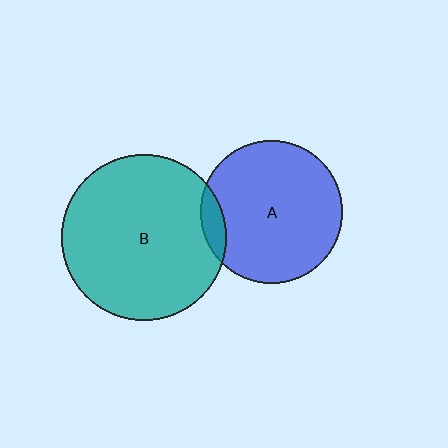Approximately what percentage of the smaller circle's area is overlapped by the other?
Approximately 10%.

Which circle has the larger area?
Circle B (teal).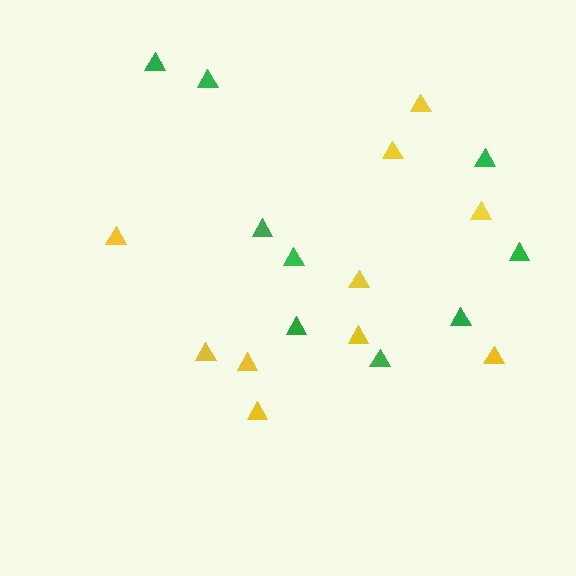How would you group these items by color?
There are 2 groups: one group of yellow triangles (10) and one group of green triangles (9).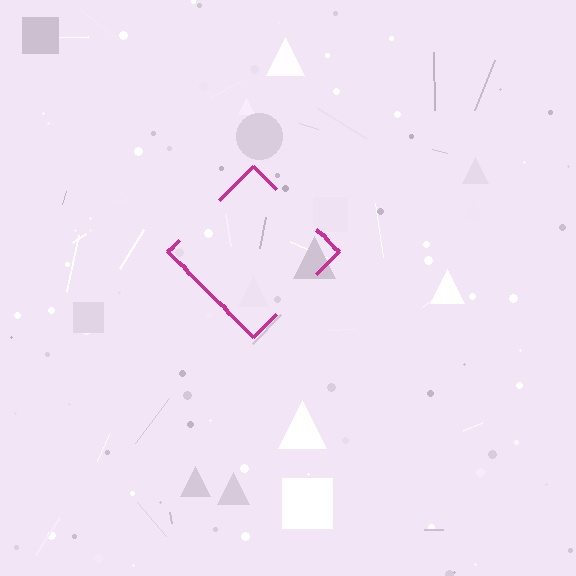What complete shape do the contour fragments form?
The contour fragments form a diamond.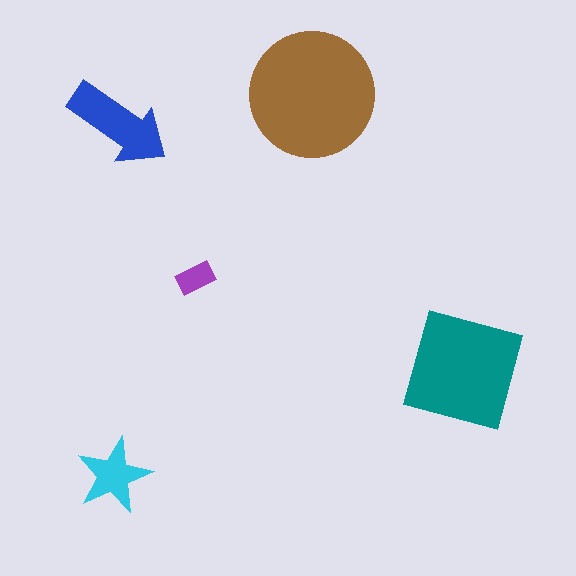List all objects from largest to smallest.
The brown circle, the teal square, the blue arrow, the cyan star, the purple rectangle.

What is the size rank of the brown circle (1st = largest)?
1st.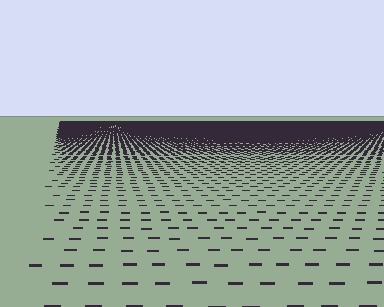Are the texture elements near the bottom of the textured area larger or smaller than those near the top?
Larger. Near the bottom, elements are closer to the viewer and appear at a bigger on-screen size.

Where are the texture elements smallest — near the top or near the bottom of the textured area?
Near the top.